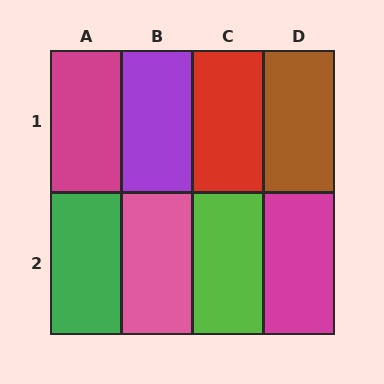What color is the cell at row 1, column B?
Purple.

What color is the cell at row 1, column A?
Magenta.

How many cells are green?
1 cell is green.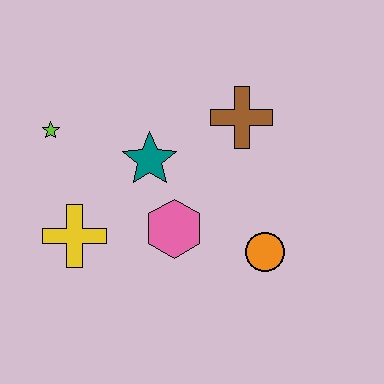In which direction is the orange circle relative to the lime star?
The orange circle is to the right of the lime star.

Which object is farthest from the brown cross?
The yellow cross is farthest from the brown cross.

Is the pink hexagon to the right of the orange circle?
No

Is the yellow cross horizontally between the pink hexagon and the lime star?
Yes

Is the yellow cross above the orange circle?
Yes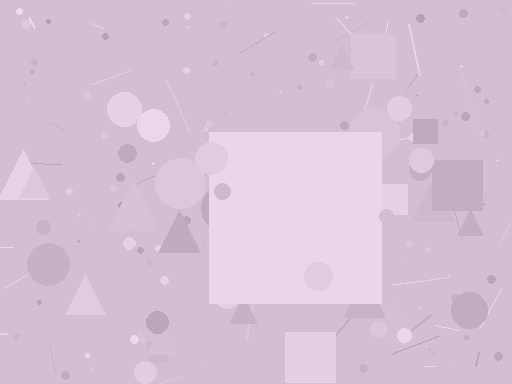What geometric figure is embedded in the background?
A square is embedded in the background.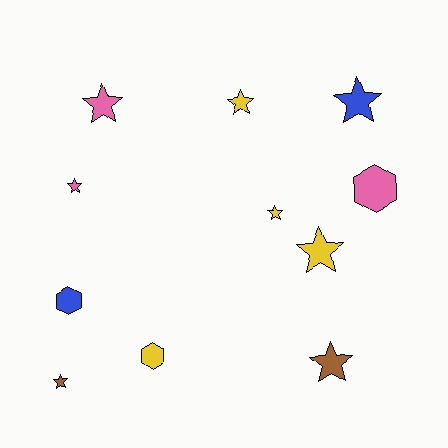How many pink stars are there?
There are 2 pink stars.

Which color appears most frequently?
Yellow, with 4 objects.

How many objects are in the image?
There are 11 objects.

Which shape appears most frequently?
Star, with 8 objects.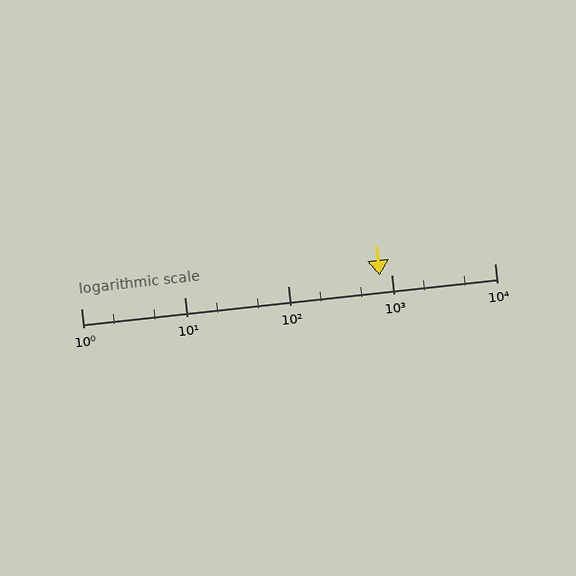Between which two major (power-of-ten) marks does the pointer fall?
The pointer is between 100 and 1000.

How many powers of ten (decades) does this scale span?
The scale spans 4 decades, from 1 to 10000.